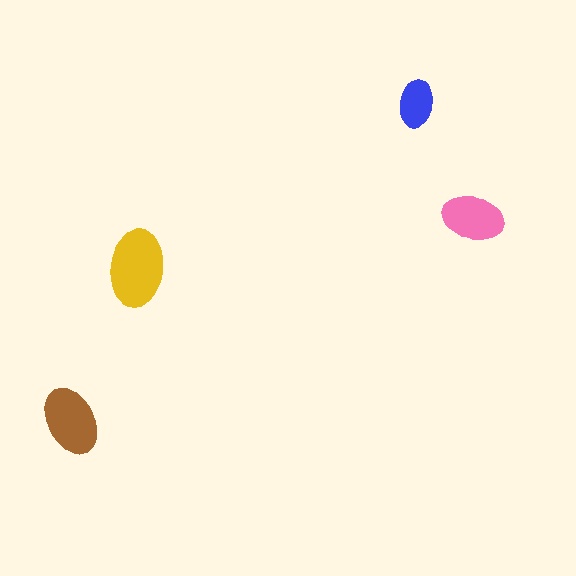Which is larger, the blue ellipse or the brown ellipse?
The brown one.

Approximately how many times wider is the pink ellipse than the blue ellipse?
About 1.5 times wider.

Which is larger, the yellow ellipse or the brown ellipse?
The yellow one.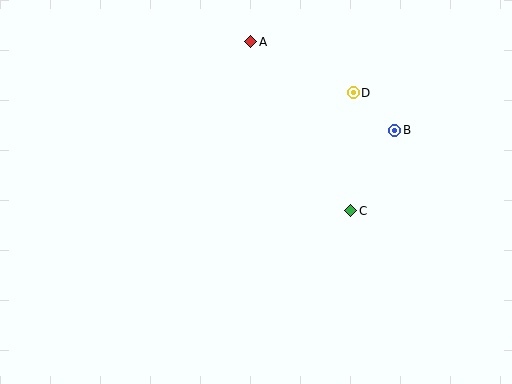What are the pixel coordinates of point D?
Point D is at (353, 93).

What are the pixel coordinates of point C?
Point C is at (351, 211).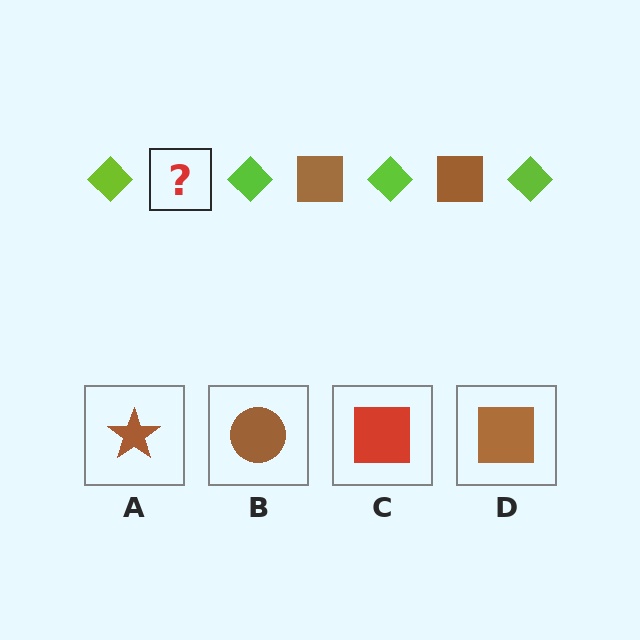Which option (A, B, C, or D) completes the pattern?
D.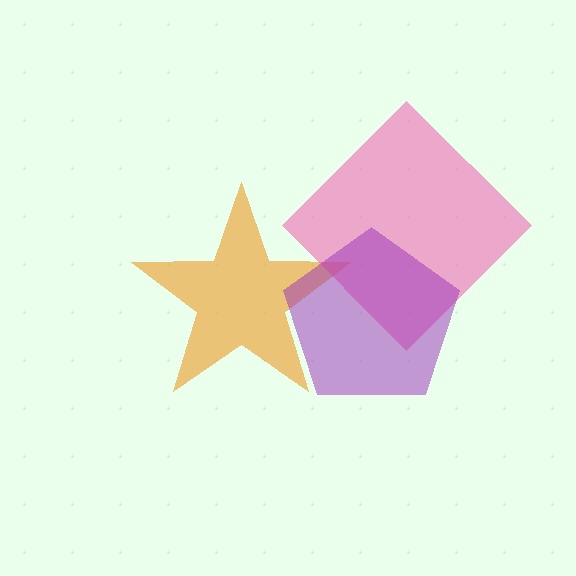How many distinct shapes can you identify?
There are 3 distinct shapes: an orange star, a pink diamond, a purple pentagon.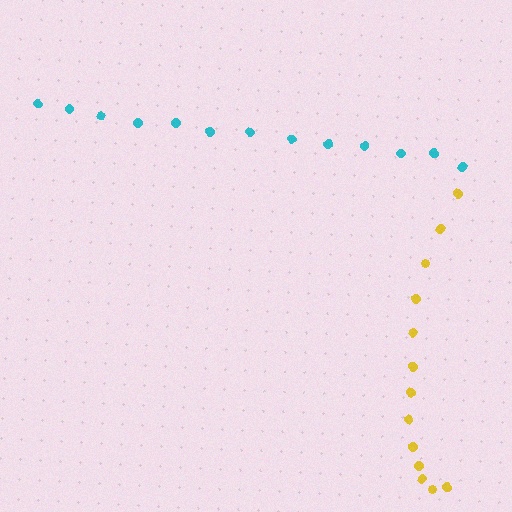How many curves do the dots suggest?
There are 2 distinct paths.